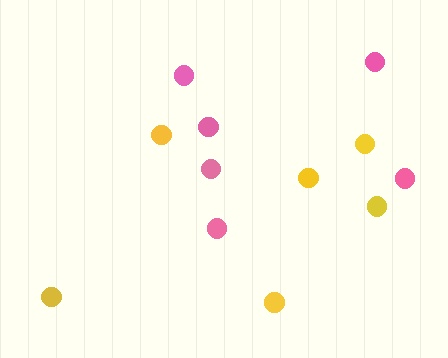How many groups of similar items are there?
There are 2 groups: one group of pink circles (6) and one group of yellow circles (6).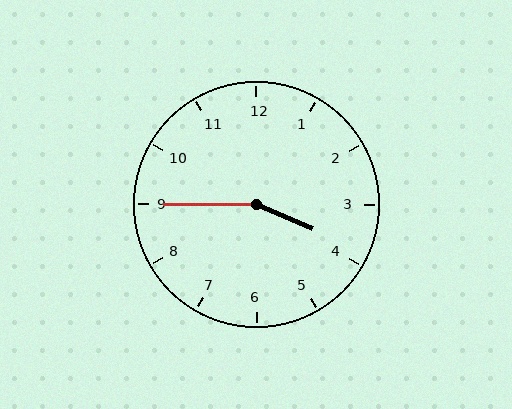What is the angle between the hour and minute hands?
Approximately 158 degrees.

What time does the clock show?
3:45.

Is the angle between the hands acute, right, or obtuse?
It is obtuse.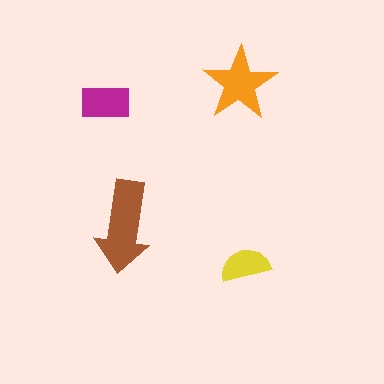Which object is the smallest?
The yellow semicircle.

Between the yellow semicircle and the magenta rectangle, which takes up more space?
The magenta rectangle.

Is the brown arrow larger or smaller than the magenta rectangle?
Larger.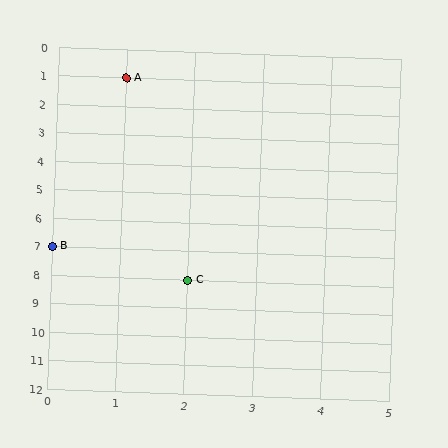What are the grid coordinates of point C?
Point C is at grid coordinates (2, 8).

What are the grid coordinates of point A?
Point A is at grid coordinates (1, 1).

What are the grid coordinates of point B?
Point B is at grid coordinates (0, 7).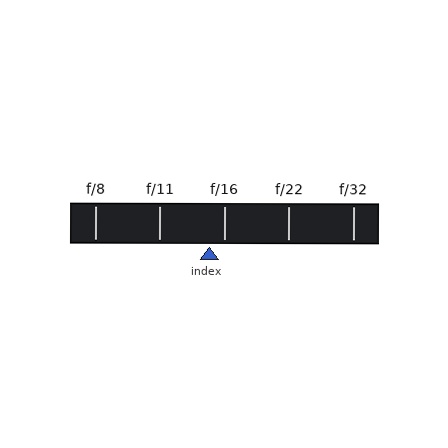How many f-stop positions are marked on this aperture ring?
There are 5 f-stop positions marked.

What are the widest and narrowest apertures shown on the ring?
The widest aperture shown is f/8 and the narrowest is f/32.